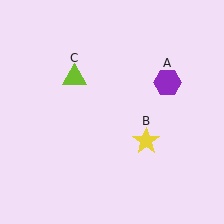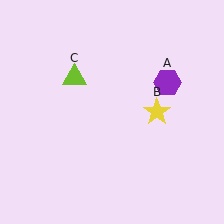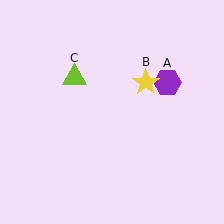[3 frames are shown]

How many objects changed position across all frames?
1 object changed position: yellow star (object B).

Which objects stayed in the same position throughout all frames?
Purple hexagon (object A) and lime triangle (object C) remained stationary.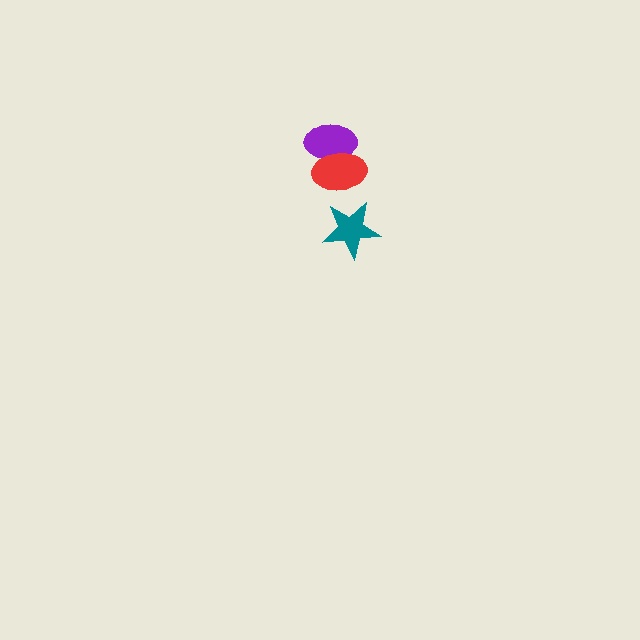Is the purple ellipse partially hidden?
Yes, it is partially covered by another shape.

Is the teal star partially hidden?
No, no other shape covers it.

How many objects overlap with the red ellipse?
1 object overlaps with the red ellipse.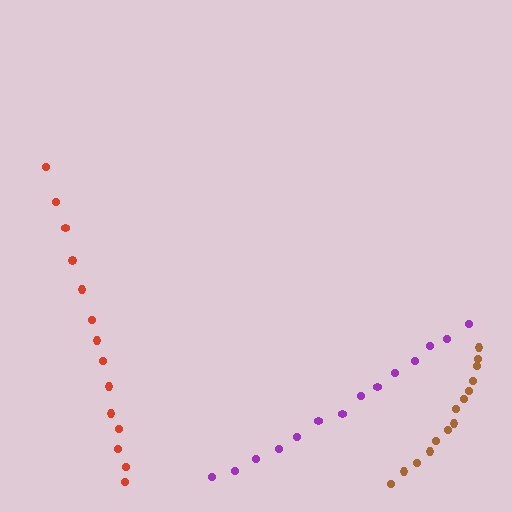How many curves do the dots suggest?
There are 3 distinct paths.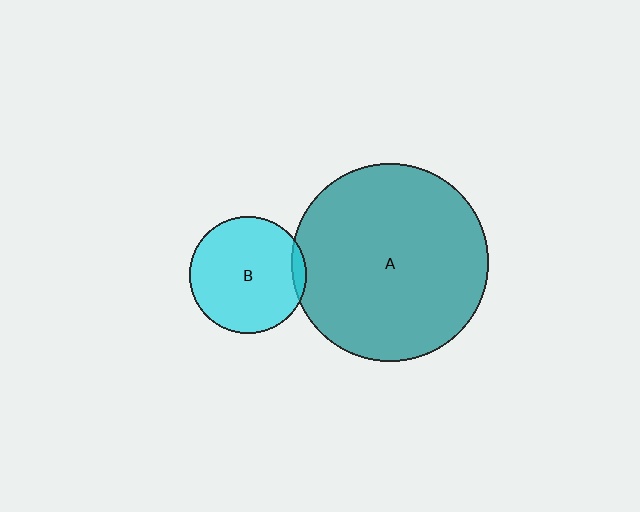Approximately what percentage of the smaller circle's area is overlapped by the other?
Approximately 5%.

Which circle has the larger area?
Circle A (teal).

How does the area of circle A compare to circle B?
Approximately 2.8 times.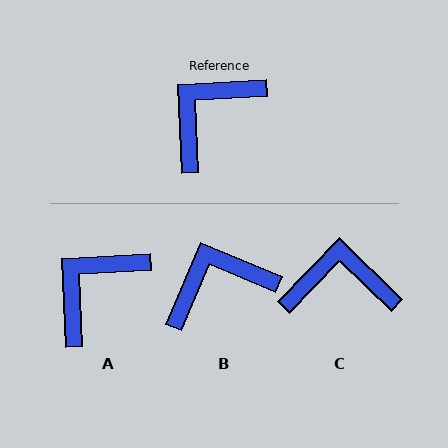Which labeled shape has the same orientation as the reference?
A.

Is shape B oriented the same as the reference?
No, it is off by about 26 degrees.